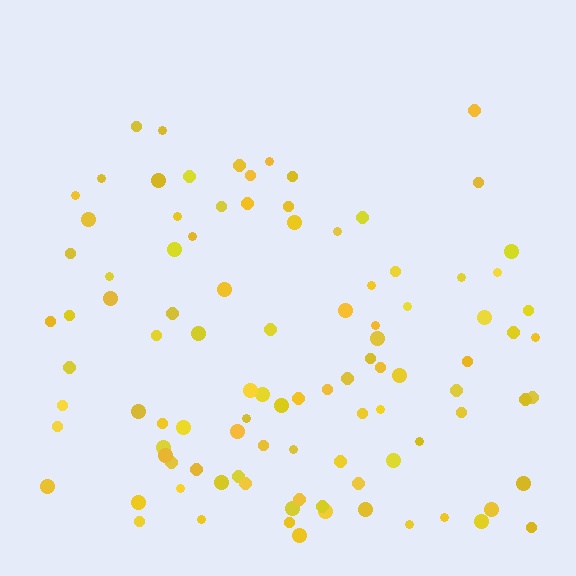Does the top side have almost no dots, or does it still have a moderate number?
Still a moderate number, just noticeably fewer than the bottom.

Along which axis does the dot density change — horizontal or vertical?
Vertical.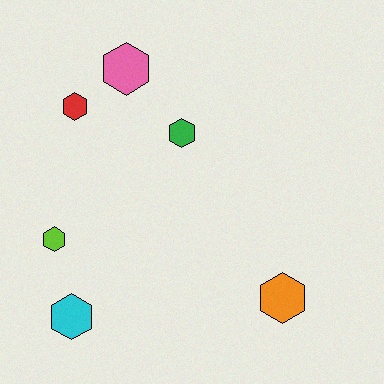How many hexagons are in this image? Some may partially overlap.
There are 6 hexagons.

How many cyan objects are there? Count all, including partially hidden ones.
There is 1 cyan object.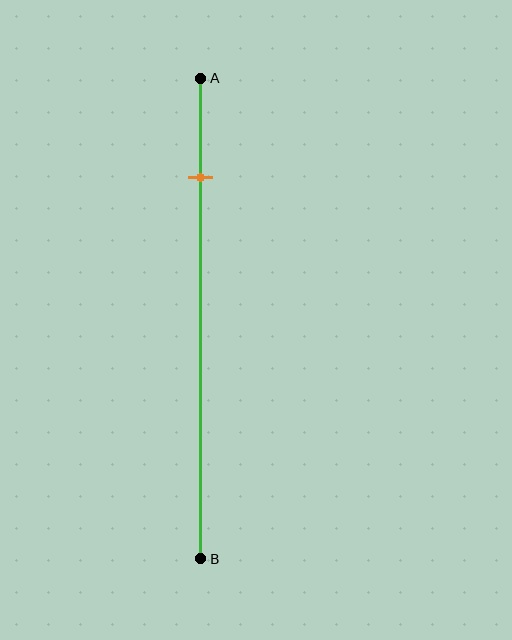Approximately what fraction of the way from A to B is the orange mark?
The orange mark is approximately 20% of the way from A to B.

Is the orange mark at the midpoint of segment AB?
No, the mark is at about 20% from A, not at the 50% midpoint.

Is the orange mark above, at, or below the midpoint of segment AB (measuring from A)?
The orange mark is above the midpoint of segment AB.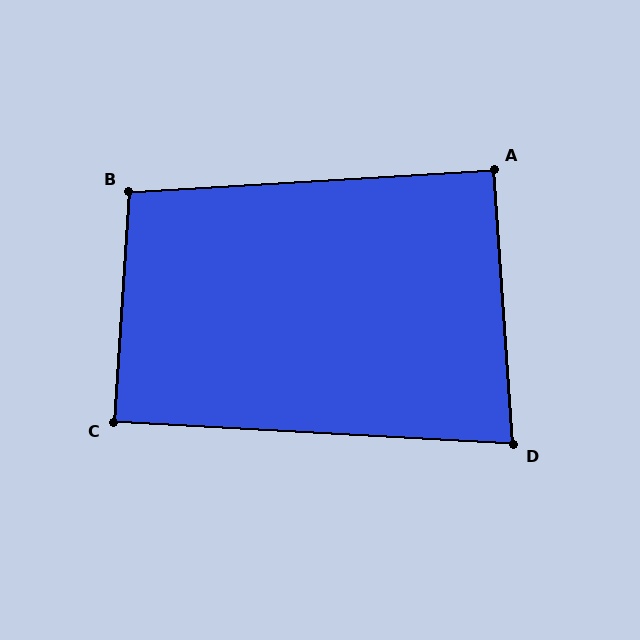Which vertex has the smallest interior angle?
D, at approximately 83 degrees.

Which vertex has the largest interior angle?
B, at approximately 97 degrees.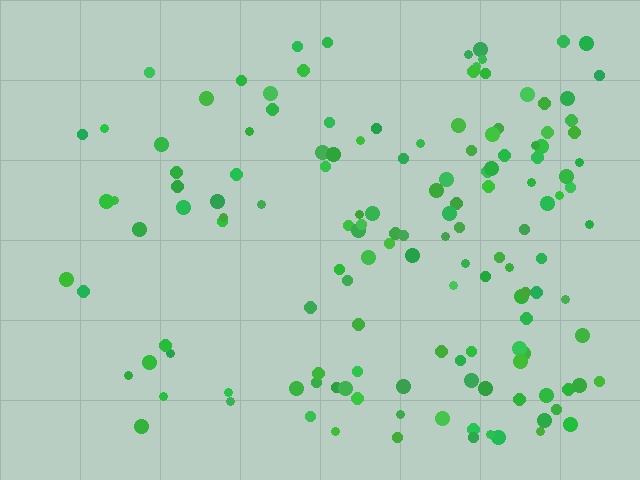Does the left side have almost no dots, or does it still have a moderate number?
Still a moderate number, just noticeably fewer than the right.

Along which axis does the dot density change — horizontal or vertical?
Horizontal.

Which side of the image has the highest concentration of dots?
The right.